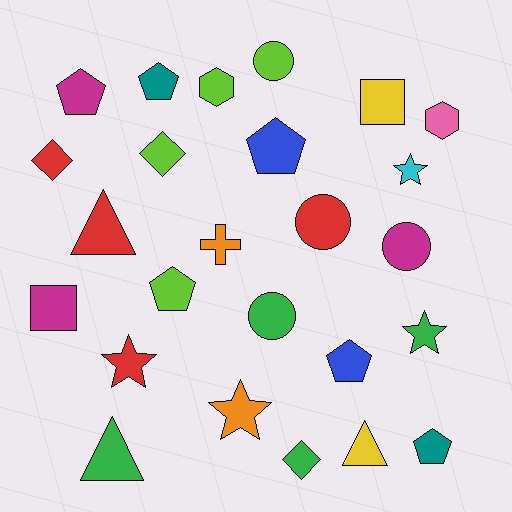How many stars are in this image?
There are 4 stars.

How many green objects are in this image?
There are 4 green objects.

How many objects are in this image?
There are 25 objects.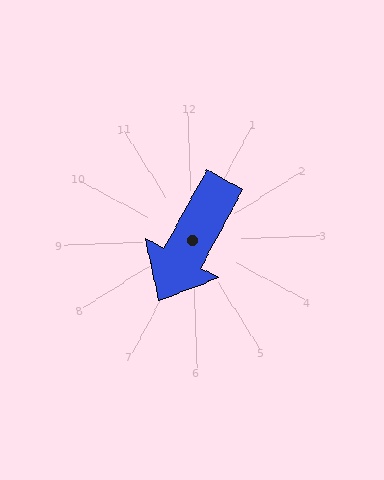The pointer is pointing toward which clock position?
Roughly 7 o'clock.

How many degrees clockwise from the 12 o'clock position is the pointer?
Approximately 211 degrees.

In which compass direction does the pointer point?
Southwest.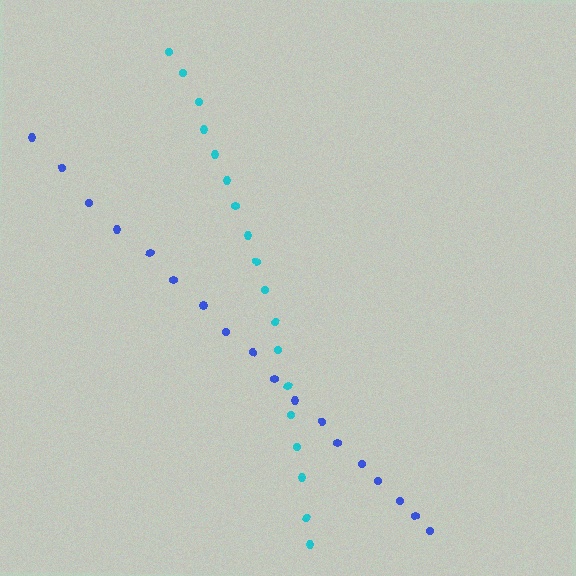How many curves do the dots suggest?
There are 2 distinct paths.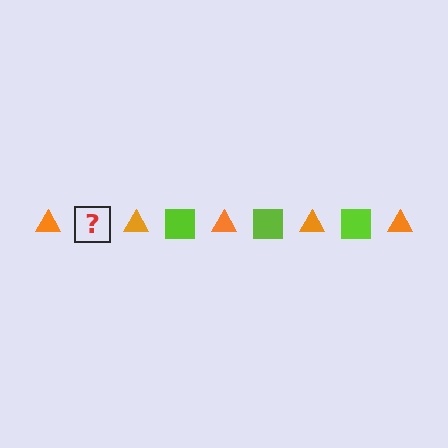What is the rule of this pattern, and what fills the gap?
The rule is that the pattern alternates between orange triangle and lime square. The gap should be filled with a lime square.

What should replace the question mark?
The question mark should be replaced with a lime square.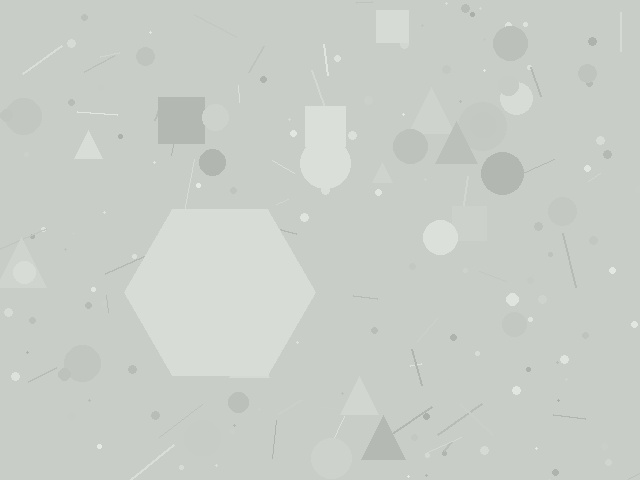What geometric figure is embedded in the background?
A hexagon is embedded in the background.